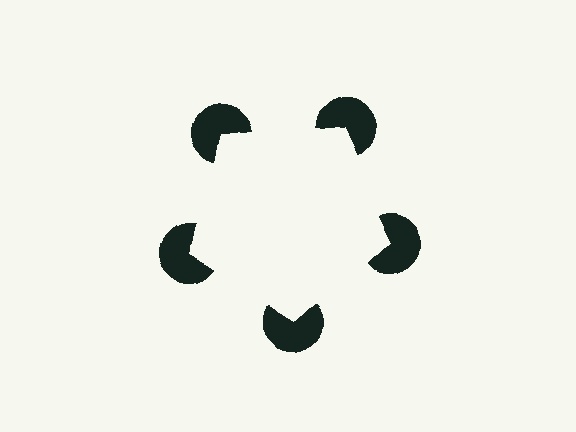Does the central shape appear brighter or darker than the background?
It typically appears slightly brighter than the background, even though no actual brightness change is drawn.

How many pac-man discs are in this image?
There are 5 — one at each vertex of the illusory pentagon.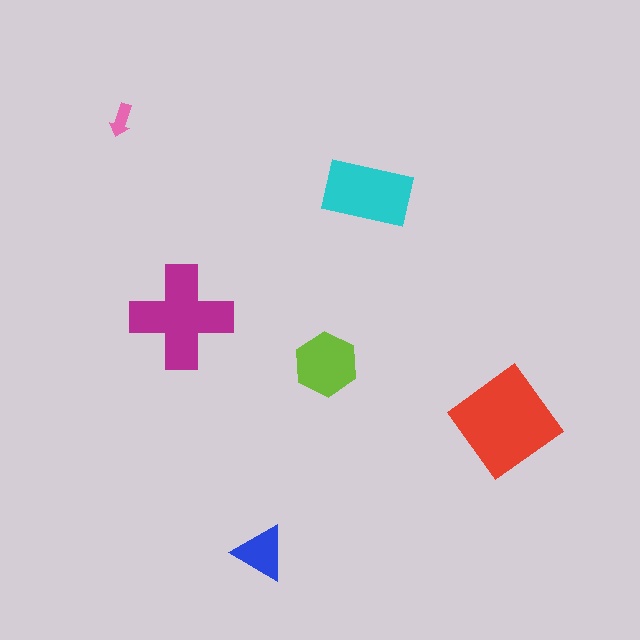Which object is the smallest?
The pink arrow.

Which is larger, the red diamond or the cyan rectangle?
The red diamond.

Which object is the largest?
The red diamond.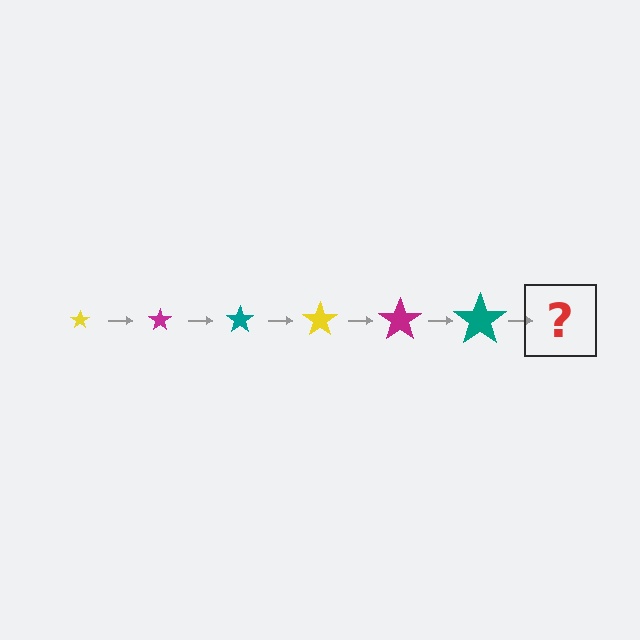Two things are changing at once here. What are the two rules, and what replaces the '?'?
The two rules are that the star grows larger each step and the color cycles through yellow, magenta, and teal. The '?' should be a yellow star, larger than the previous one.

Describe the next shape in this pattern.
It should be a yellow star, larger than the previous one.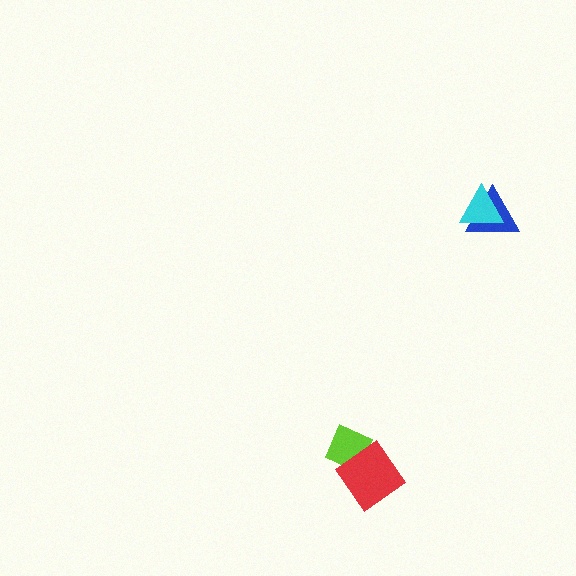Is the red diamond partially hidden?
No, no other shape covers it.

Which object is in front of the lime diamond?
The red diamond is in front of the lime diamond.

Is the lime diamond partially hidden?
Yes, it is partially covered by another shape.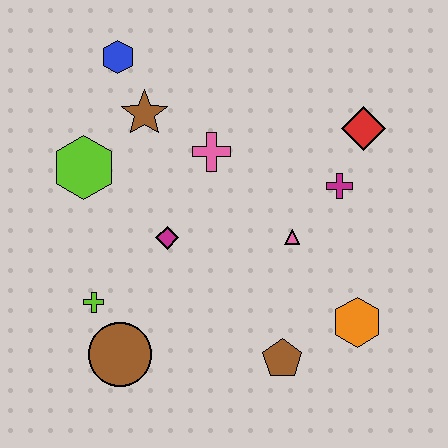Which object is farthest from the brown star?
The orange hexagon is farthest from the brown star.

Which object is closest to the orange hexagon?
The brown pentagon is closest to the orange hexagon.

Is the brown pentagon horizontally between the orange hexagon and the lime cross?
Yes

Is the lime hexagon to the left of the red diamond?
Yes